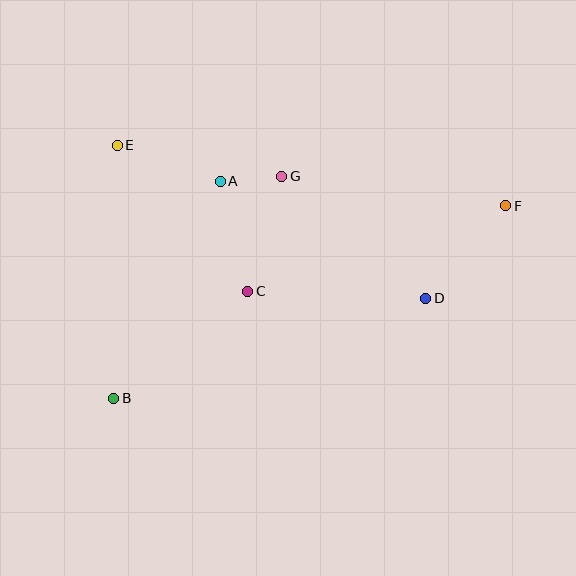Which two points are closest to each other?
Points A and G are closest to each other.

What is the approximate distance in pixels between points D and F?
The distance between D and F is approximately 122 pixels.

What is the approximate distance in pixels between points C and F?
The distance between C and F is approximately 272 pixels.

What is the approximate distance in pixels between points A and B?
The distance between A and B is approximately 242 pixels.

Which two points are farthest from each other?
Points B and F are farthest from each other.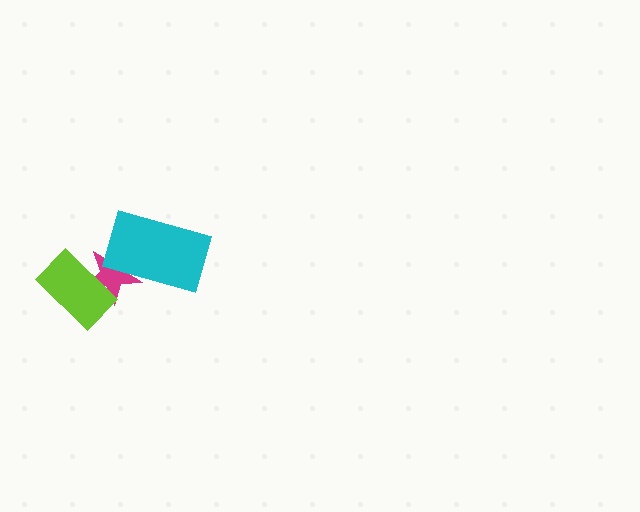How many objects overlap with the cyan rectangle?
1 object overlaps with the cyan rectangle.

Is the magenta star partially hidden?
Yes, it is partially covered by another shape.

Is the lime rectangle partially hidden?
No, no other shape covers it.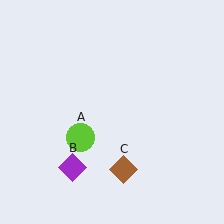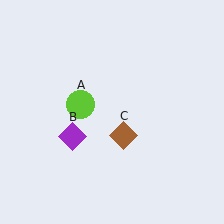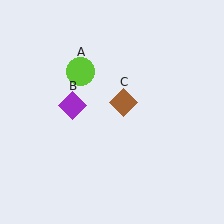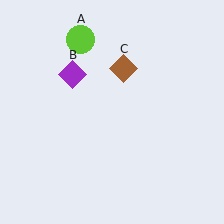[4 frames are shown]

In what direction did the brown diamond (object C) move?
The brown diamond (object C) moved up.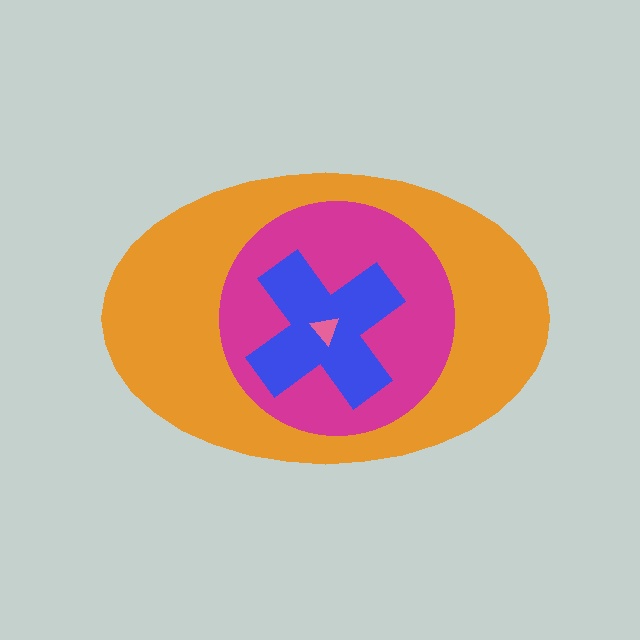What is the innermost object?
The pink triangle.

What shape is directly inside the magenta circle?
The blue cross.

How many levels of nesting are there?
4.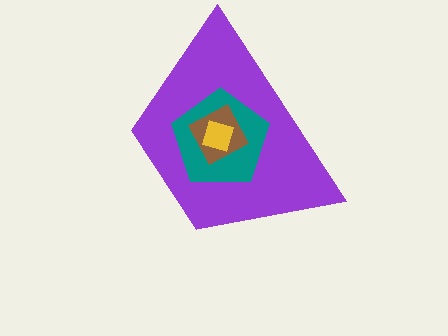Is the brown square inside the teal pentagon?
Yes.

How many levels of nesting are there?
4.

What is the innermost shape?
The yellow diamond.